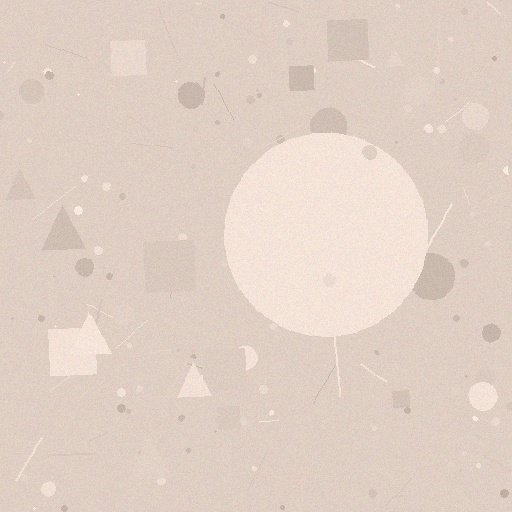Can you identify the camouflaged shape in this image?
The camouflaged shape is a circle.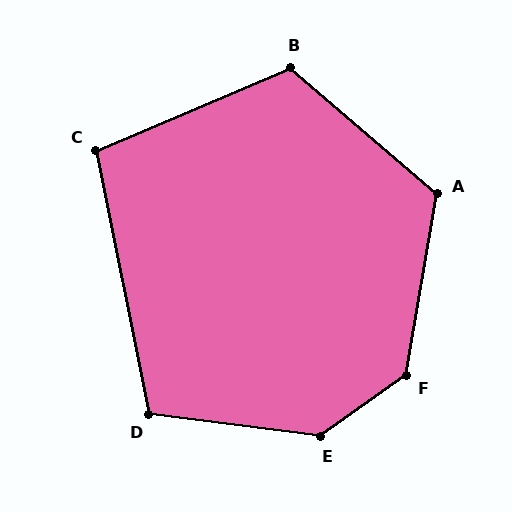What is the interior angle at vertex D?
Approximately 109 degrees (obtuse).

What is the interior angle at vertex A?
Approximately 121 degrees (obtuse).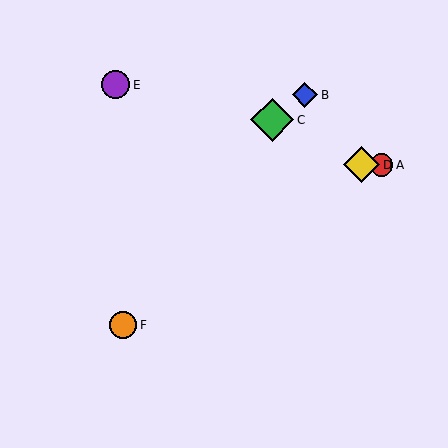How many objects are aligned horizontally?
2 objects (A, D) are aligned horizontally.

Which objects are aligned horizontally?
Objects A, D are aligned horizontally.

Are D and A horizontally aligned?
Yes, both are at y≈165.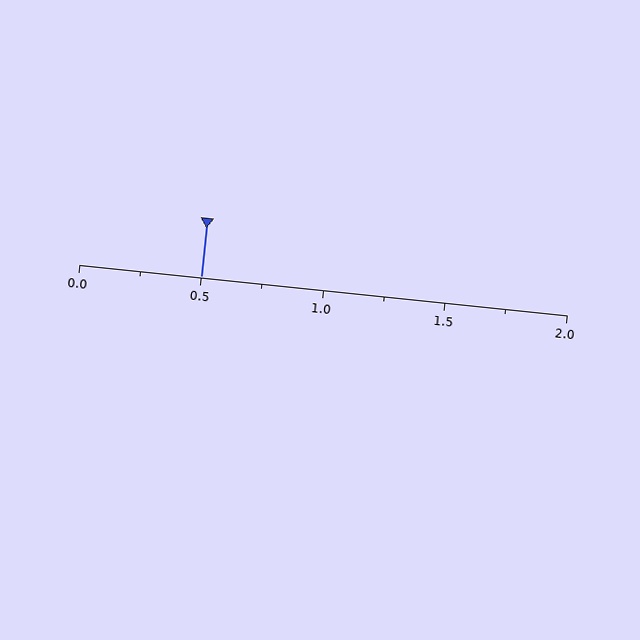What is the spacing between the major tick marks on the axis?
The major ticks are spaced 0.5 apart.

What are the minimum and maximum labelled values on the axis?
The axis runs from 0.0 to 2.0.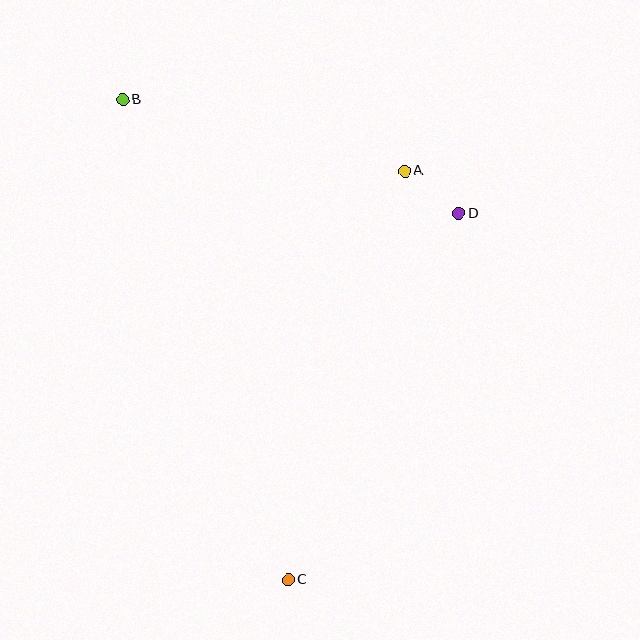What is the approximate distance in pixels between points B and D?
The distance between B and D is approximately 355 pixels.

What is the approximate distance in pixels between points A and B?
The distance between A and B is approximately 291 pixels.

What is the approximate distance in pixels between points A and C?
The distance between A and C is approximately 425 pixels.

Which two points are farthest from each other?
Points B and C are farthest from each other.